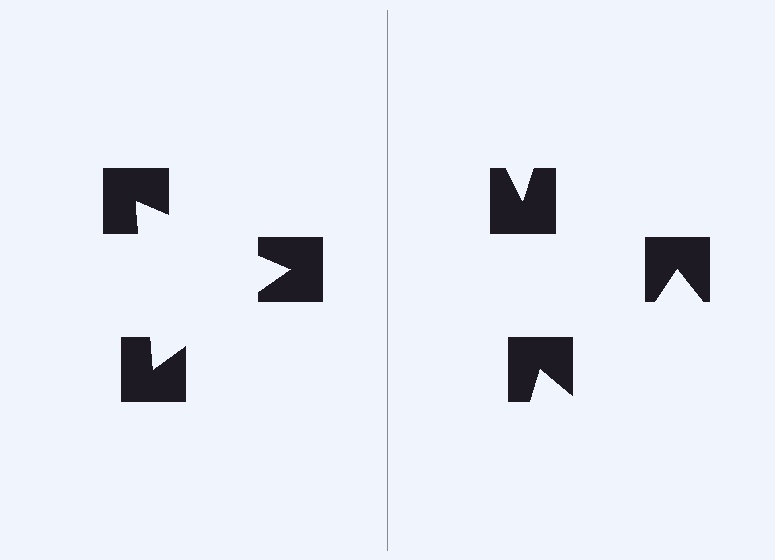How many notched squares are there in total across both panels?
6 — 3 on each side.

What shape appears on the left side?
An illusory triangle.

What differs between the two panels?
The notched squares are positioned identically on both sides; only the wedge orientations differ. On the left they align to a triangle; on the right they are misaligned.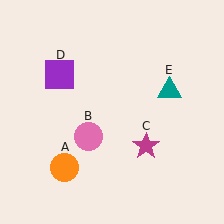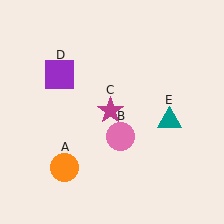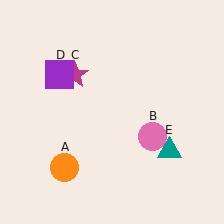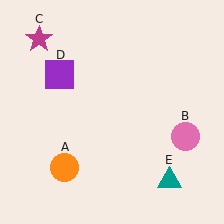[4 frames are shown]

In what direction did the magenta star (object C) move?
The magenta star (object C) moved up and to the left.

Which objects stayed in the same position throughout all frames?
Orange circle (object A) and purple square (object D) remained stationary.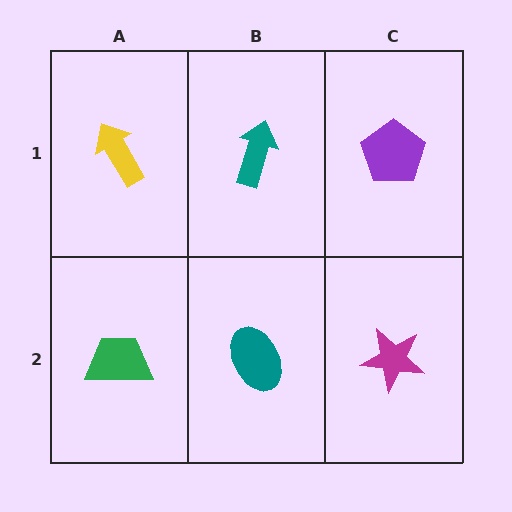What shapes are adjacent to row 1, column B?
A teal ellipse (row 2, column B), a yellow arrow (row 1, column A), a purple pentagon (row 1, column C).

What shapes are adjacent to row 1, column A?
A green trapezoid (row 2, column A), a teal arrow (row 1, column B).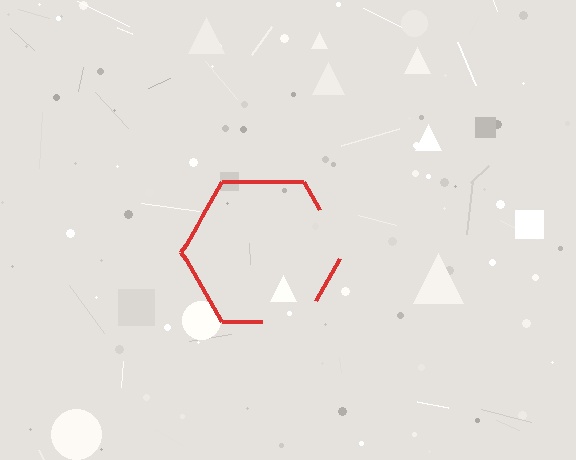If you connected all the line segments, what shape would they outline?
They would outline a hexagon.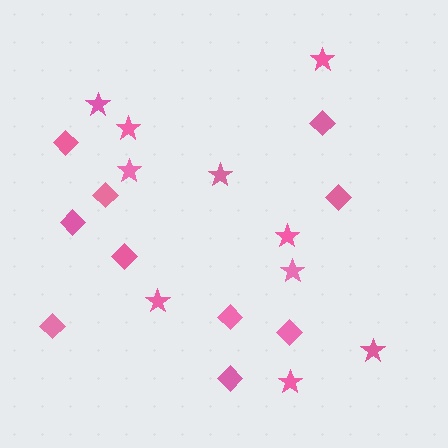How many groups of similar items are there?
There are 2 groups: one group of stars (10) and one group of diamonds (10).